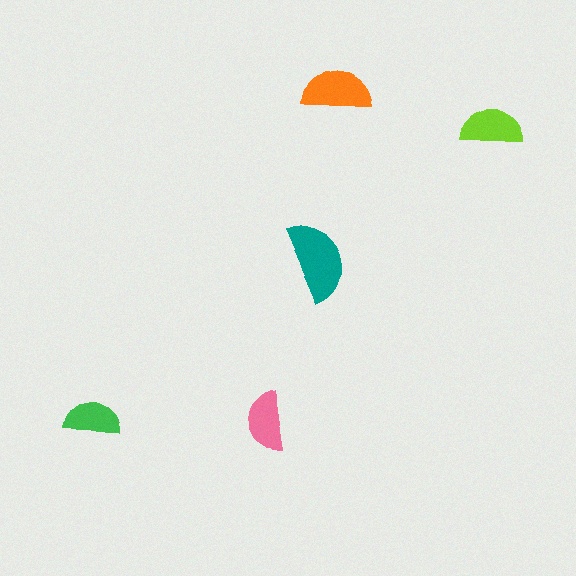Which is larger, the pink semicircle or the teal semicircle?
The teal one.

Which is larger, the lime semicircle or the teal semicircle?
The teal one.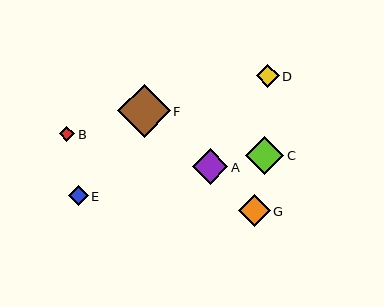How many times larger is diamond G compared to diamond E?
Diamond G is approximately 1.6 times the size of diamond E.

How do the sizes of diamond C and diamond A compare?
Diamond C and diamond A are approximately the same size.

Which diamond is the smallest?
Diamond B is the smallest with a size of approximately 15 pixels.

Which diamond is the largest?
Diamond F is the largest with a size of approximately 52 pixels.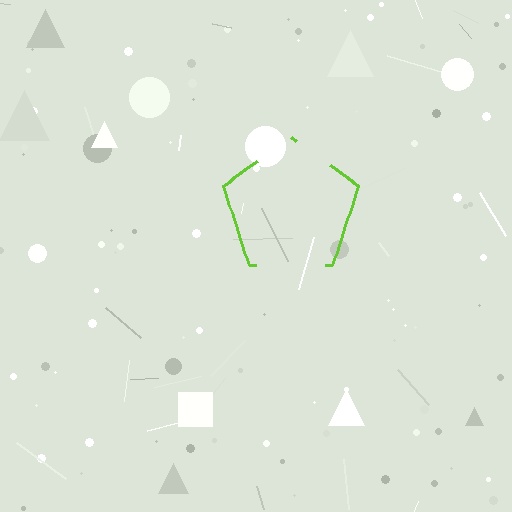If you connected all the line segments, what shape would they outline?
They would outline a pentagon.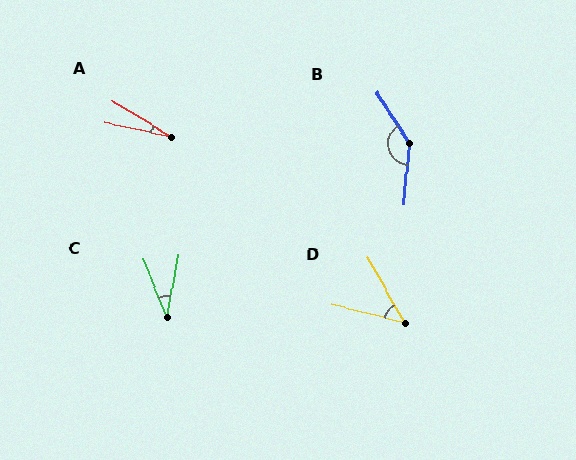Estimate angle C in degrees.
Approximately 32 degrees.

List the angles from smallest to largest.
A (20°), C (32°), D (47°), B (142°).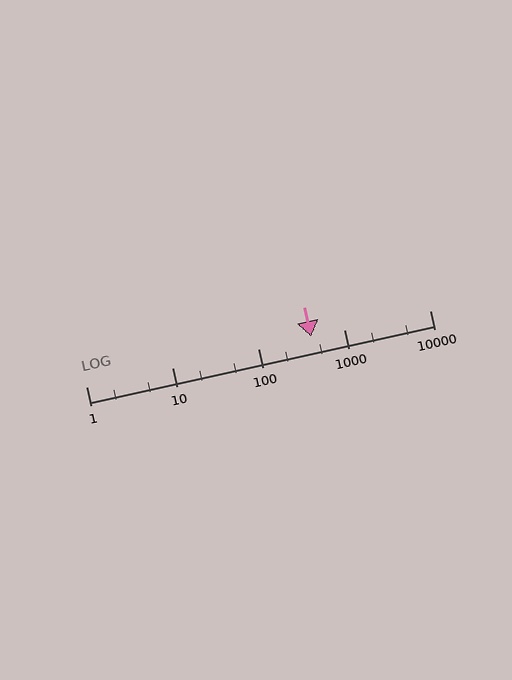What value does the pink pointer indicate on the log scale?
The pointer indicates approximately 420.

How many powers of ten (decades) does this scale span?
The scale spans 4 decades, from 1 to 10000.